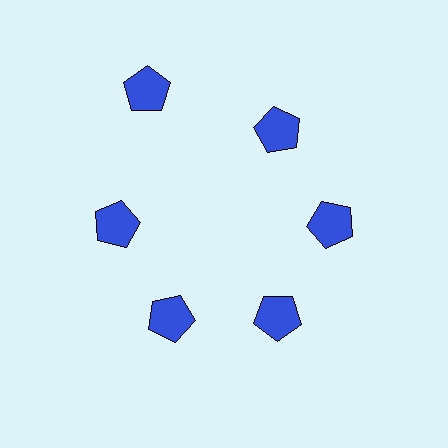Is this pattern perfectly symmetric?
No. The 6 blue pentagons are arranged in a ring, but one element near the 11 o'clock position is pushed outward from the center, breaking the 6-fold rotational symmetry.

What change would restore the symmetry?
The symmetry would be restored by moving it inward, back onto the ring so that all 6 pentagons sit at equal angles and equal distance from the center.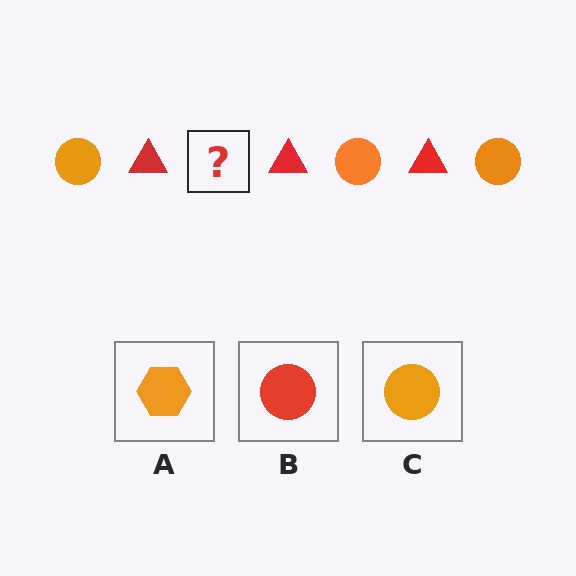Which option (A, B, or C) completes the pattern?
C.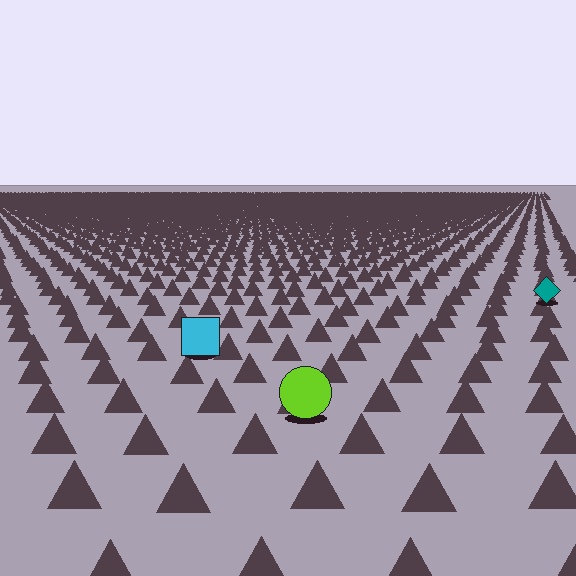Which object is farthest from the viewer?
The teal diamond is farthest from the viewer. It appears smaller and the ground texture around it is denser.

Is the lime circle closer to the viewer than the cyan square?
Yes. The lime circle is closer — you can tell from the texture gradient: the ground texture is coarser near it.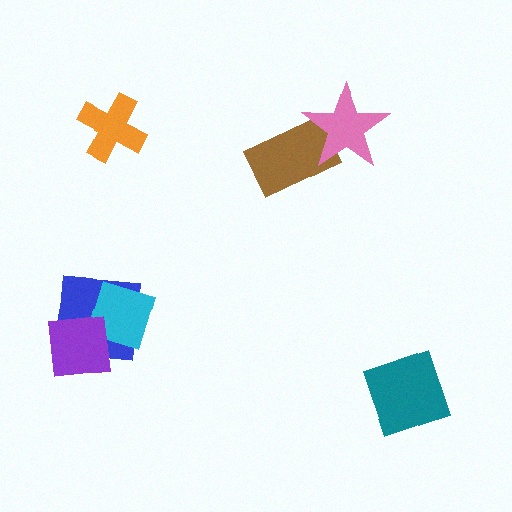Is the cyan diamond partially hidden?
Yes, it is partially covered by another shape.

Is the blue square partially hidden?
Yes, it is partially covered by another shape.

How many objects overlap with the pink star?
1 object overlaps with the pink star.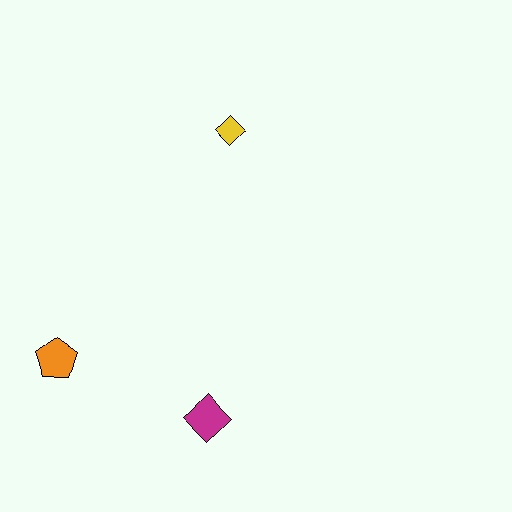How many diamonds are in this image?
There are 2 diamonds.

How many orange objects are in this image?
There is 1 orange object.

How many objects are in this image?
There are 3 objects.